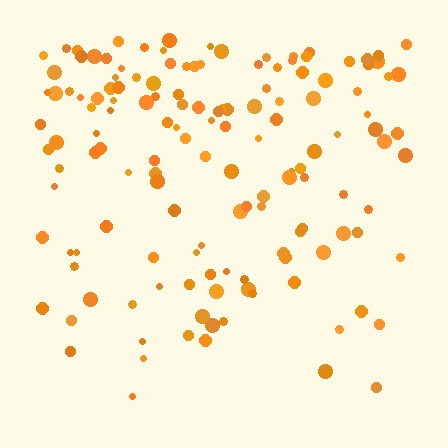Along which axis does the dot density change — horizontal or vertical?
Vertical.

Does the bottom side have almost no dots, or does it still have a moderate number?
Still a moderate number, just noticeably fewer than the top.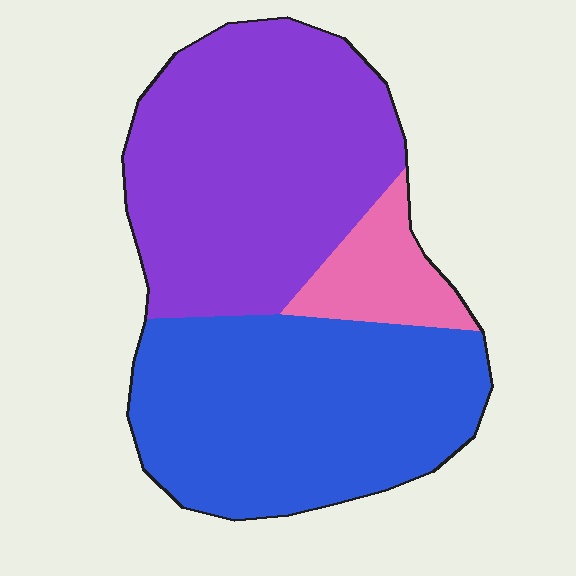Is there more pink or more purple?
Purple.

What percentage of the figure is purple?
Purple covers about 45% of the figure.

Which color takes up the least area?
Pink, at roughly 10%.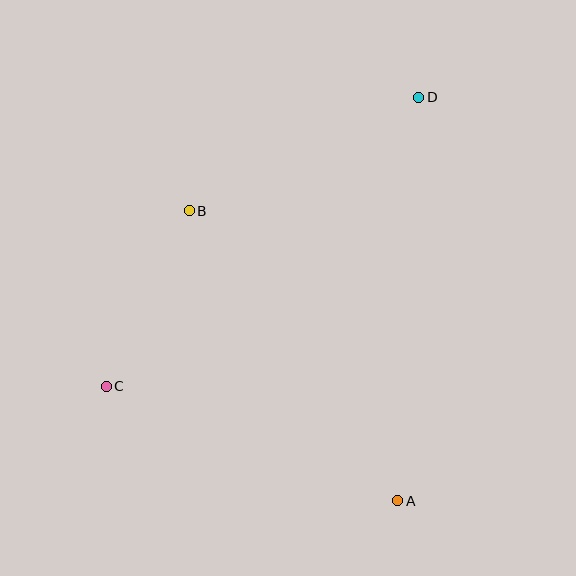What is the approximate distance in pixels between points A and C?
The distance between A and C is approximately 313 pixels.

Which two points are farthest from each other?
Points C and D are farthest from each other.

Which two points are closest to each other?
Points B and C are closest to each other.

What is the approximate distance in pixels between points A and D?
The distance between A and D is approximately 404 pixels.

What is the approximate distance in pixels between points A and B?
The distance between A and B is approximately 357 pixels.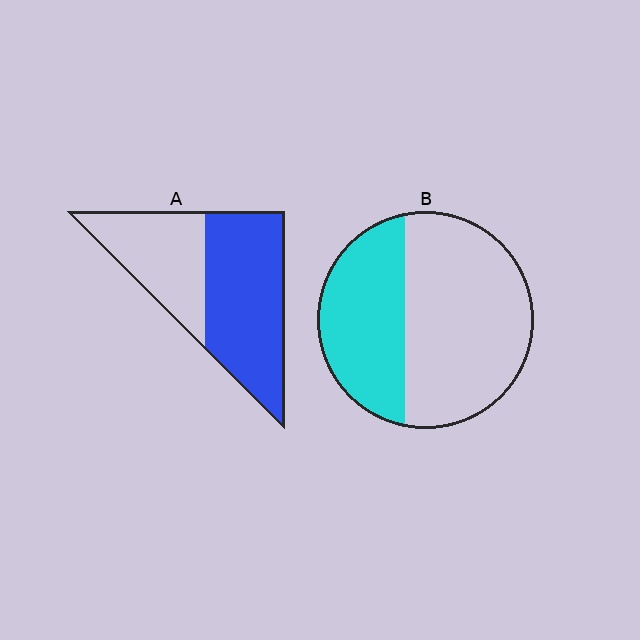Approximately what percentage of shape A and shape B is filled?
A is approximately 60% and B is approximately 40%.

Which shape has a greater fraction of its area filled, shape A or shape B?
Shape A.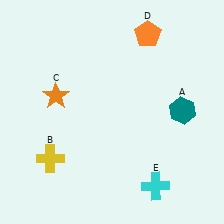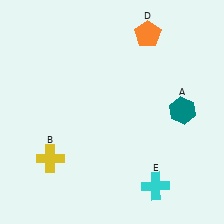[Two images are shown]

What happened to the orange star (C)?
The orange star (C) was removed in Image 2. It was in the top-left area of Image 1.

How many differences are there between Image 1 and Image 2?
There is 1 difference between the two images.